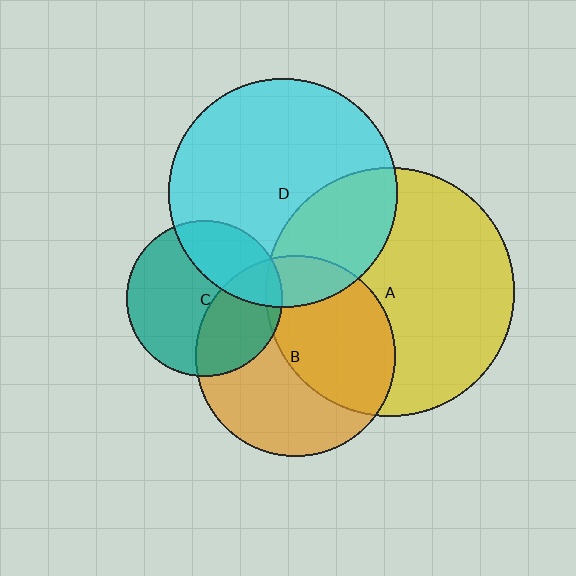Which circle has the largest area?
Circle A (yellow).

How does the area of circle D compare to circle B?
Approximately 1.3 times.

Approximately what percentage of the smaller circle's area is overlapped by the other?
Approximately 35%.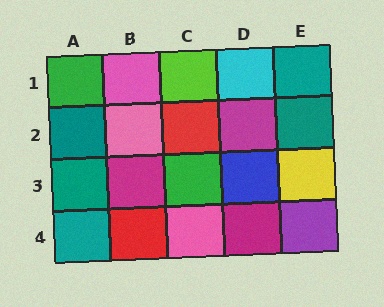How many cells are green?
2 cells are green.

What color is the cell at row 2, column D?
Magenta.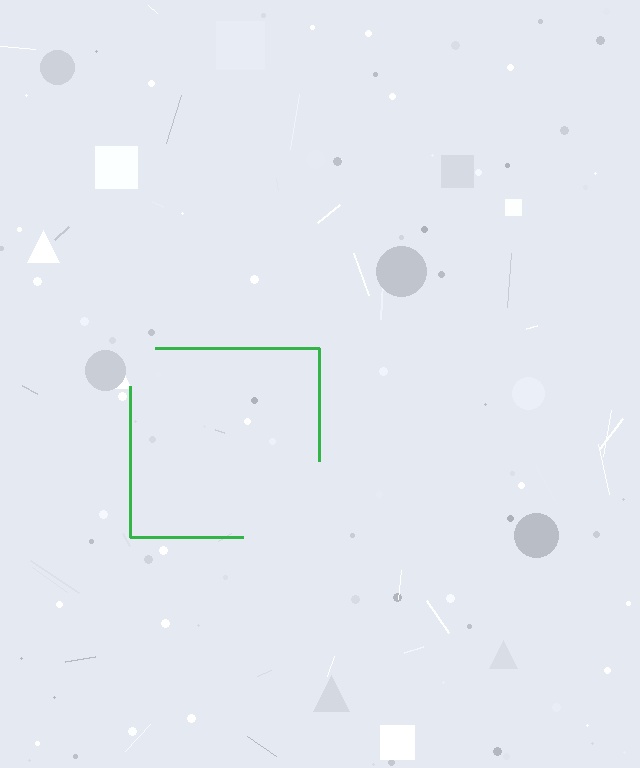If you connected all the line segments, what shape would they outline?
They would outline a square.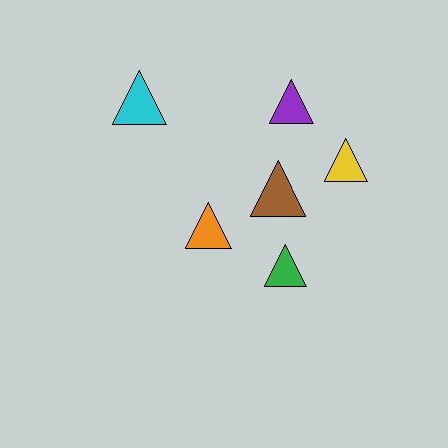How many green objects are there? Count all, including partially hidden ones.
There is 1 green object.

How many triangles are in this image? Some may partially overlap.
There are 6 triangles.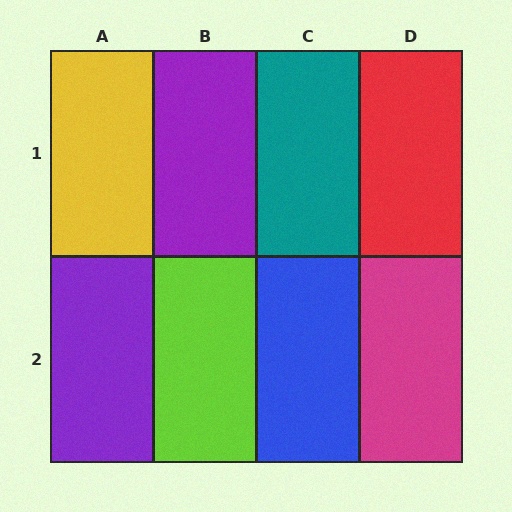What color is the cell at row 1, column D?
Red.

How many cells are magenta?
1 cell is magenta.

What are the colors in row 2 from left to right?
Purple, lime, blue, magenta.